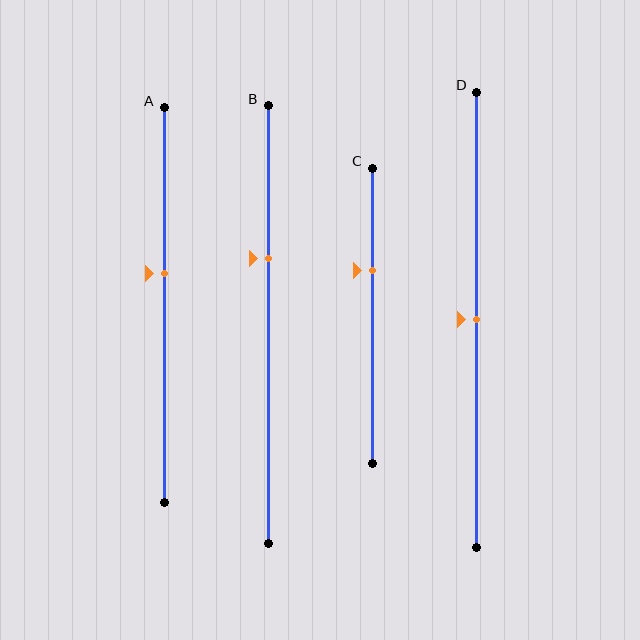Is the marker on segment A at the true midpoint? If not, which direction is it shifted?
No, the marker on segment A is shifted upward by about 8% of the segment length.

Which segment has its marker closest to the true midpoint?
Segment D has its marker closest to the true midpoint.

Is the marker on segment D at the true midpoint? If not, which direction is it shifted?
Yes, the marker on segment D is at the true midpoint.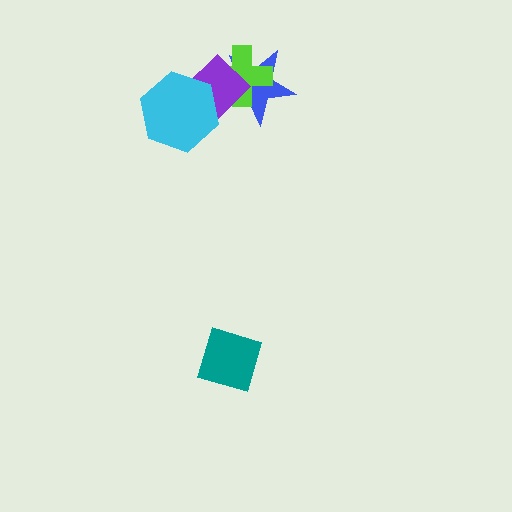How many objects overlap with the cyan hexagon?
1 object overlaps with the cyan hexagon.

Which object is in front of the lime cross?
The purple diamond is in front of the lime cross.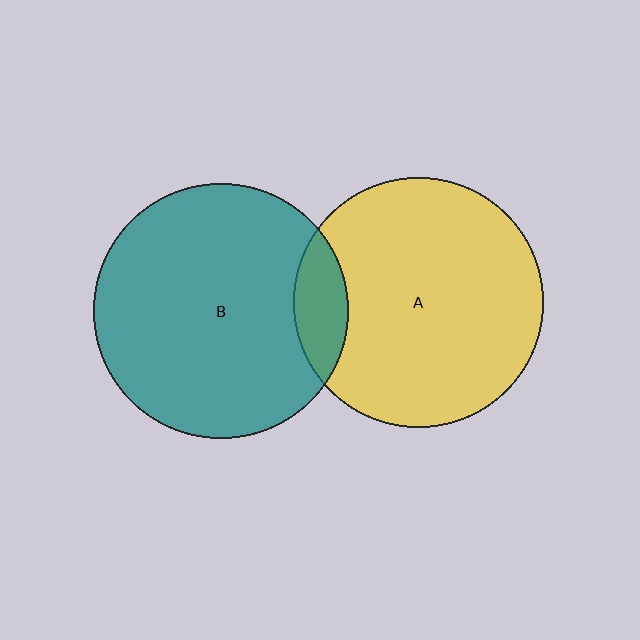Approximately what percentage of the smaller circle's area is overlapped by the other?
Approximately 10%.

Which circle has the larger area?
Circle B (teal).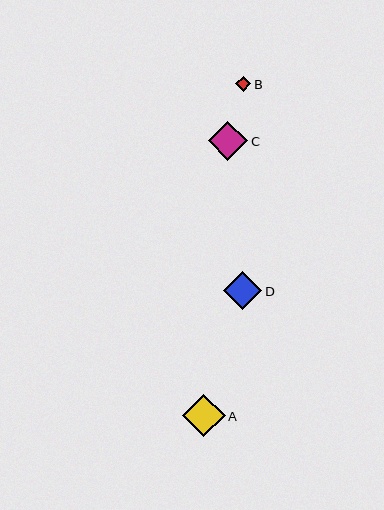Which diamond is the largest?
Diamond A is the largest with a size of approximately 43 pixels.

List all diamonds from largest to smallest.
From largest to smallest: A, C, D, B.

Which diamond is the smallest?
Diamond B is the smallest with a size of approximately 15 pixels.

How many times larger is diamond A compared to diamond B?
Diamond A is approximately 2.9 times the size of diamond B.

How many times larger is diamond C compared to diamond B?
Diamond C is approximately 2.6 times the size of diamond B.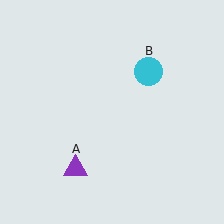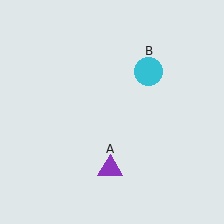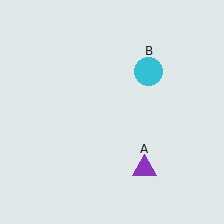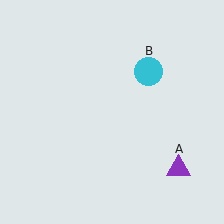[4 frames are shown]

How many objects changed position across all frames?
1 object changed position: purple triangle (object A).